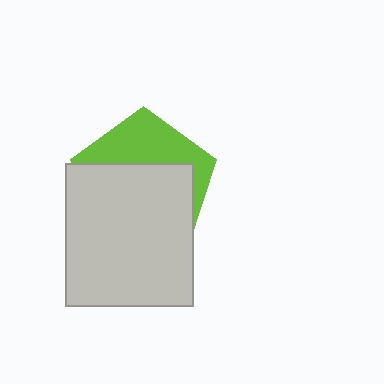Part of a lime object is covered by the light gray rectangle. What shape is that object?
It is a pentagon.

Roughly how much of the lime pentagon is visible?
A small part of it is visible (roughly 37%).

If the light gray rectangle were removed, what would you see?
You would see the complete lime pentagon.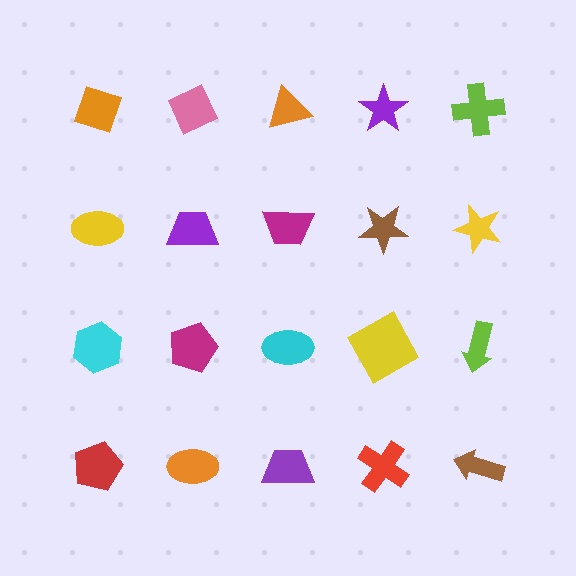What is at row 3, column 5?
A lime arrow.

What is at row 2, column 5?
A yellow star.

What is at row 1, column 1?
An orange diamond.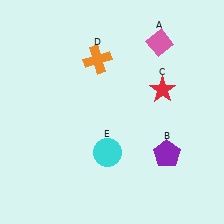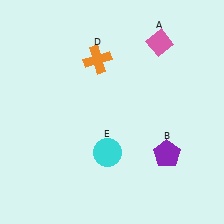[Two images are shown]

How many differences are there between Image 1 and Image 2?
There is 1 difference between the two images.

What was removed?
The red star (C) was removed in Image 2.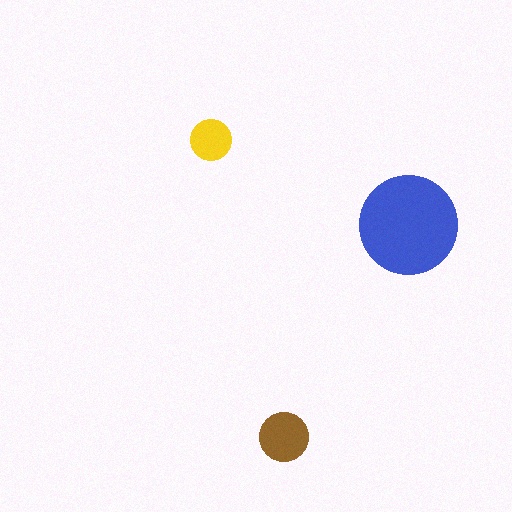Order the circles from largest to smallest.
the blue one, the brown one, the yellow one.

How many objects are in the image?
There are 3 objects in the image.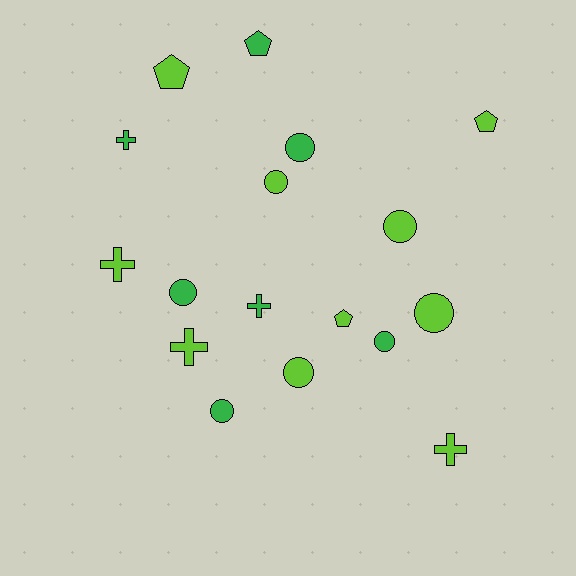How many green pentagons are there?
There is 1 green pentagon.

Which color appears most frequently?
Lime, with 10 objects.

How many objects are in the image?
There are 17 objects.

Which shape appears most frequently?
Circle, with 8 objects.